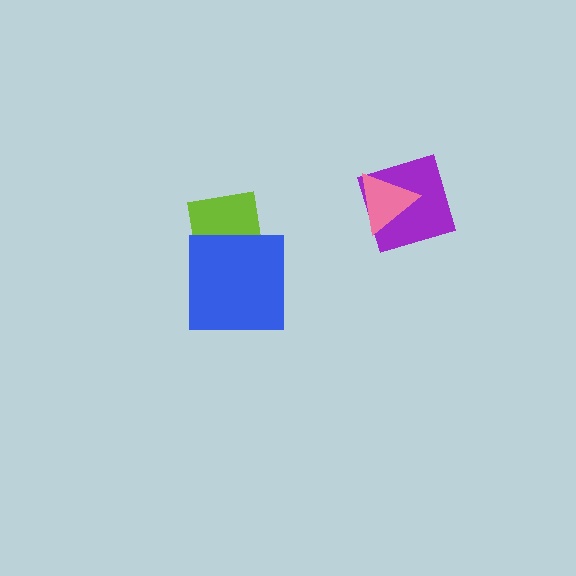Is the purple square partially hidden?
Yes, it is partially covered by another shape.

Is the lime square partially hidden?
Yes, it is partially covered by another shape.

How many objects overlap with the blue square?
1 object overlaps with the blue square.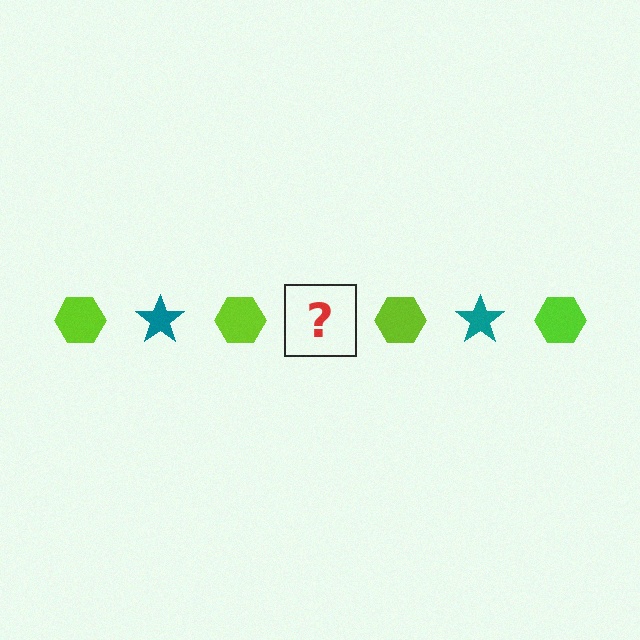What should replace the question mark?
The question mark should be replaced with a teal star.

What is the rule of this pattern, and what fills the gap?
The rule is that the pattern alternates between lime hexagon and teal star. The gap should be filled with a teal star.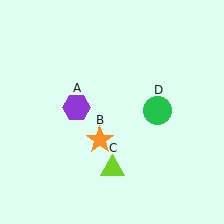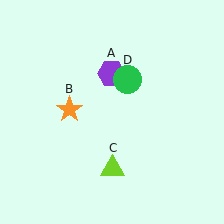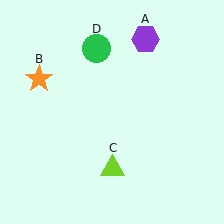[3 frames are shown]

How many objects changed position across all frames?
3 objects changed position: purple hexagon (object A), orange star (object B), green circle (object D).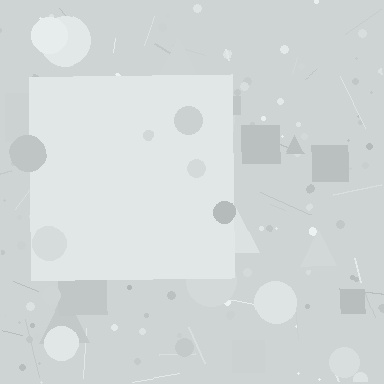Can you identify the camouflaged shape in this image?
The camouflaged shape is a square.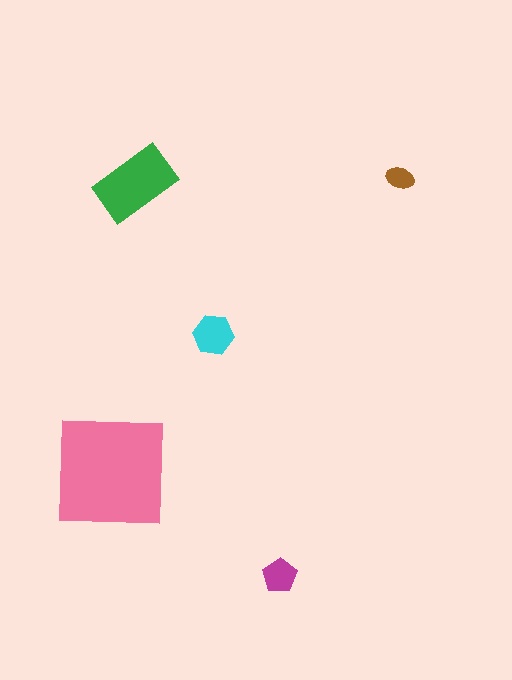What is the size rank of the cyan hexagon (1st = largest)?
3rd.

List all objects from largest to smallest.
The pink square, the green rectangle, the cyan hexagon, the magenta pentagon, the brown ellipse.